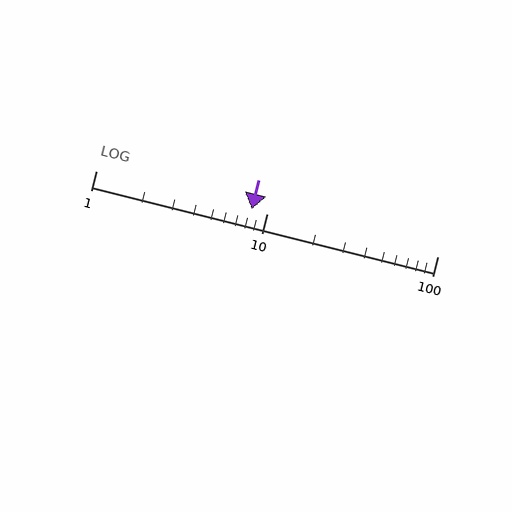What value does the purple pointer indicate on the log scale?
The pointer indicates approximately 8.2.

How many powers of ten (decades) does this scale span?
The scale spans 2 decades, from 1 to 100.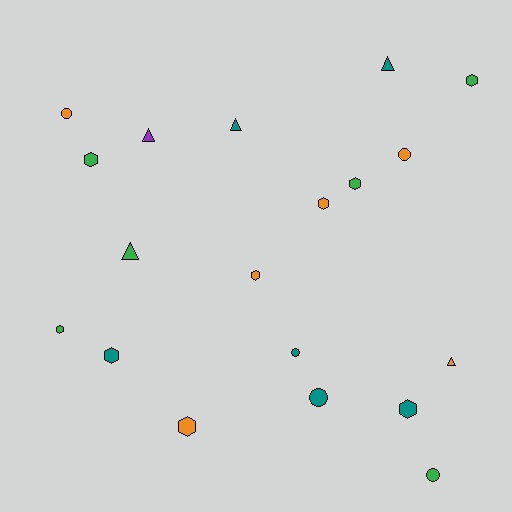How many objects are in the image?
There are 19 objects.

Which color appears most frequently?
Green, with 6 objects.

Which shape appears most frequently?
Hexagon, with 9 objects.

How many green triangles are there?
There is 1 green triangle.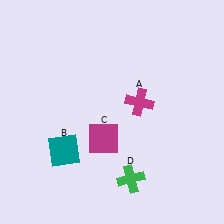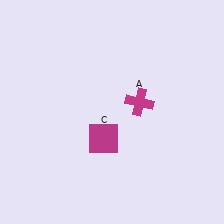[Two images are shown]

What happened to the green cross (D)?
The green cross (D) was removed in Image 2. It was in the bottom-right area of Image 1.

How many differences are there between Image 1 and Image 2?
There are 2 differences between the two images.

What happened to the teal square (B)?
The teal square (B) was removed in Image 2. It was in the bottom-left area of Image 1.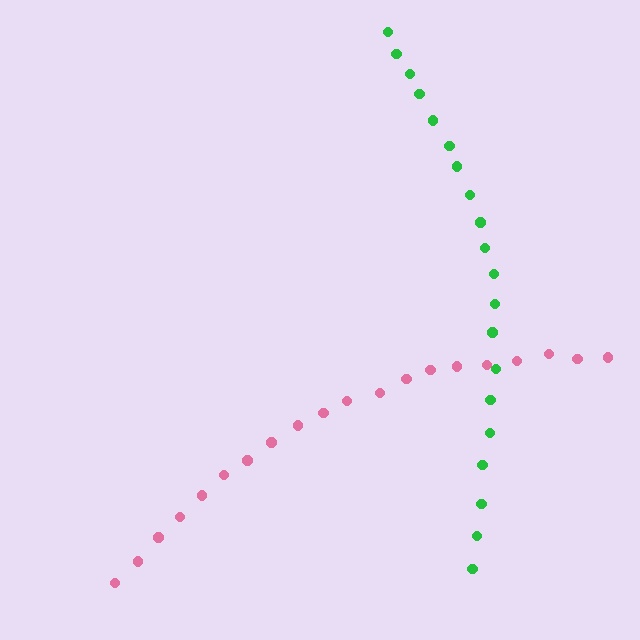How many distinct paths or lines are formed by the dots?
There are 2 distinct paths.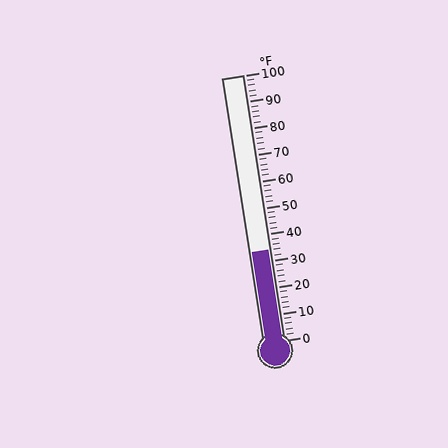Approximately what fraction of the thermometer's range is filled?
The thermometer is filled to approximately 35% of its range.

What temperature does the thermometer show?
The thermometer shows approximately 34°F.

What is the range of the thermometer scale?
The thermometer scale ranges from 0°F to 100°F.